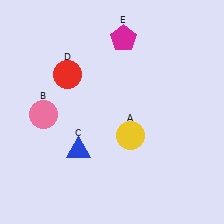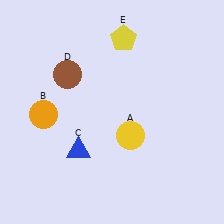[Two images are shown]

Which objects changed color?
B changed from pink to orange. D changed from red to brown. E changed from magenta to yellow.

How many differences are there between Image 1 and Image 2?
There are 3 differences between the two images.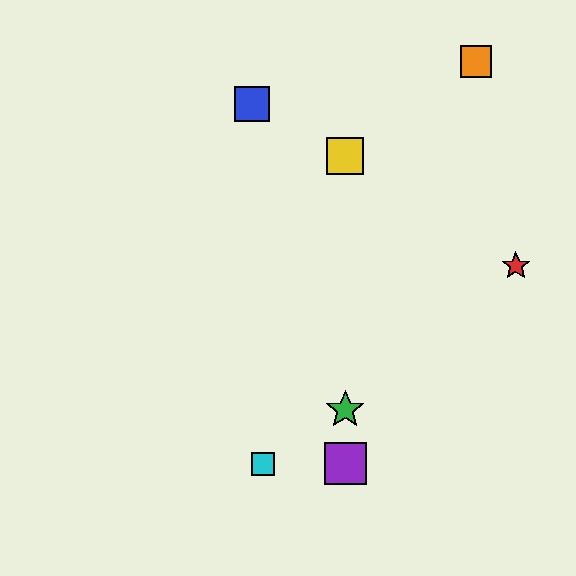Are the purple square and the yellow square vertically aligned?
Yes, both are at x≈345.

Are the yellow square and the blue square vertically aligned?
No, the yellow square is at x≈345 and the blue square is at x≈252.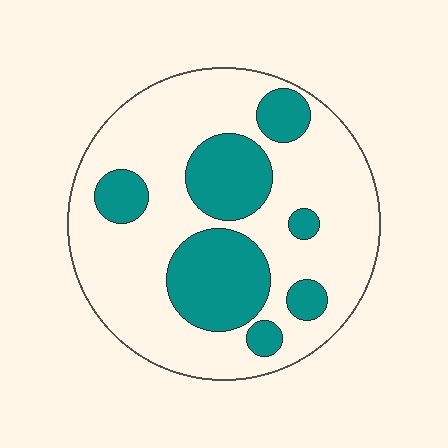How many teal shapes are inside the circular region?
7.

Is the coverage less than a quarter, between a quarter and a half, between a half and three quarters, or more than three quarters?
Between a quarter and a half.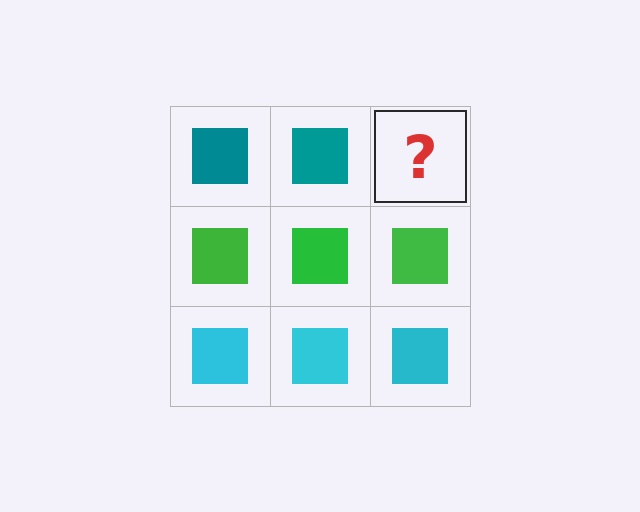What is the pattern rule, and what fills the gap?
The rule is that each row has a consistent color. The gap should be filled with a teal square.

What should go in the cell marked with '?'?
The missing cell should contain a teal square.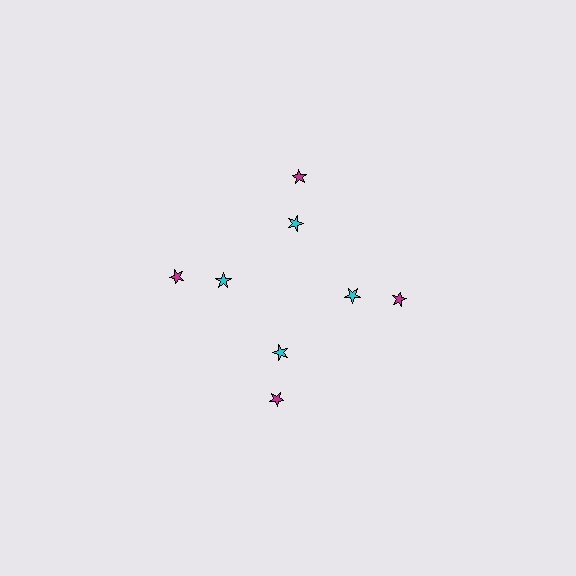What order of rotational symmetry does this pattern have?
This pattern has 4-fold rotational symmetry.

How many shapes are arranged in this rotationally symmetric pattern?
There are 8 shapes, arranged in 4 groups of 2.